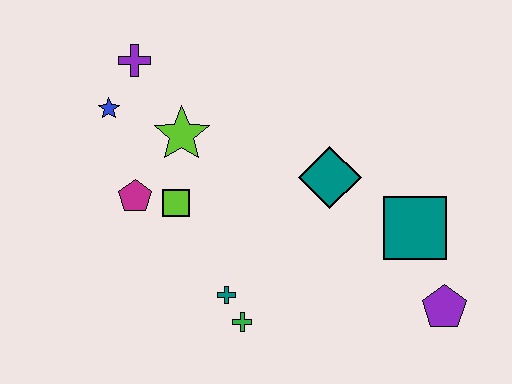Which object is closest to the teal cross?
The green cross is closest to the teal cross.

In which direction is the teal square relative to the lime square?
The teal square is to the right of the lime square.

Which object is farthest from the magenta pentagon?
The purple pentagon is farthest from the magenta pentagon.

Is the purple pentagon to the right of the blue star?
Yes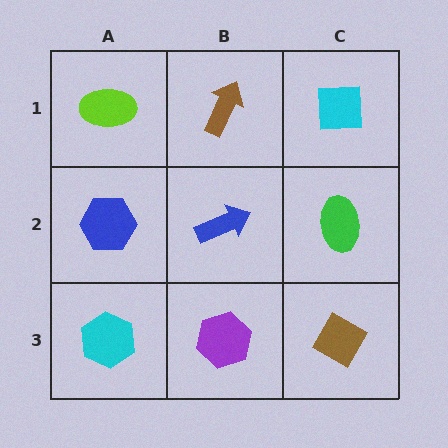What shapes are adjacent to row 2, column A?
A lime ellipse (row 1, column A), a cyan hexagon (row 3, column A), a blue arrow (row 2, column B).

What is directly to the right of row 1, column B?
A cyan square.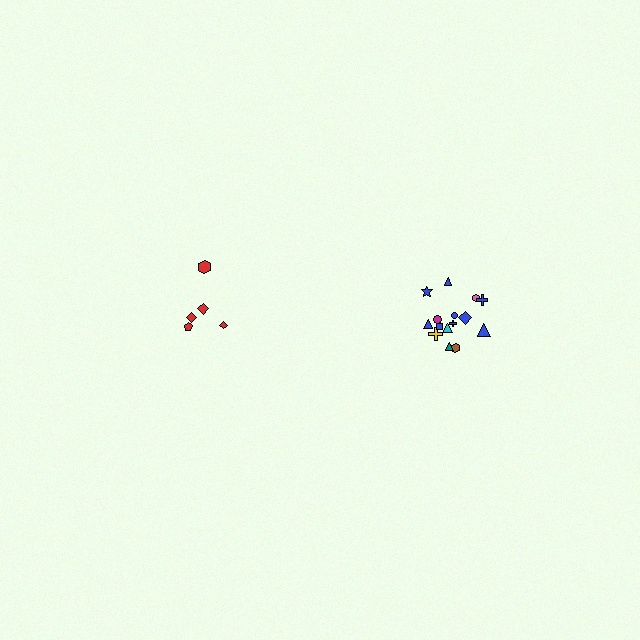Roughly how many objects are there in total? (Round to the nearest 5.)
Roughly 20 objects in total.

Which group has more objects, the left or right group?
The right group.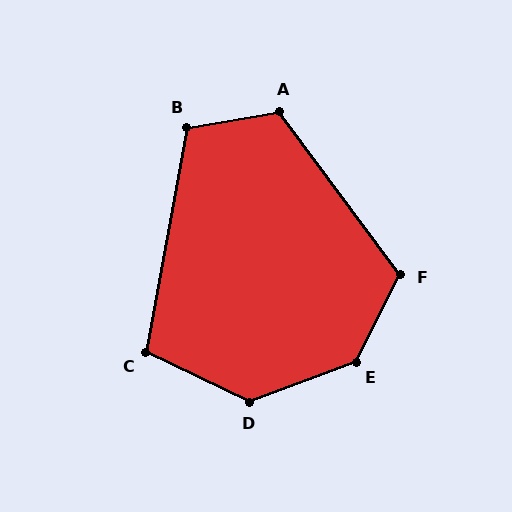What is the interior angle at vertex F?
Approximately 116 degrees (obtuse).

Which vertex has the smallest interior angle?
C, at approximately 105 degrees.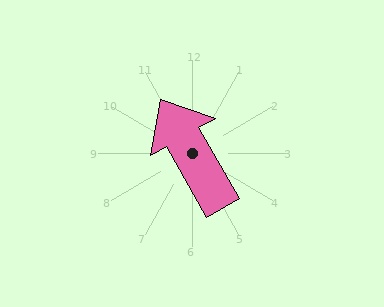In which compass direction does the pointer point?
Northwest.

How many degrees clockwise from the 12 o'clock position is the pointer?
Approximately 330 degrees.